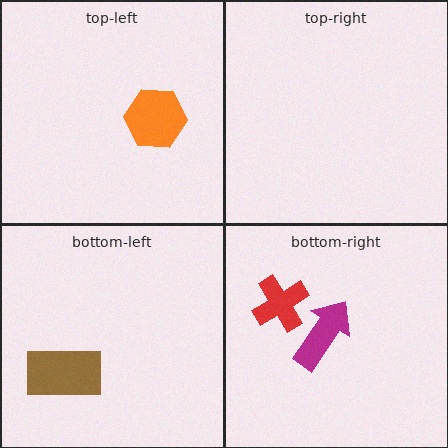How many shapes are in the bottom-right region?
2.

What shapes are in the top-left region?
The orange hexagon.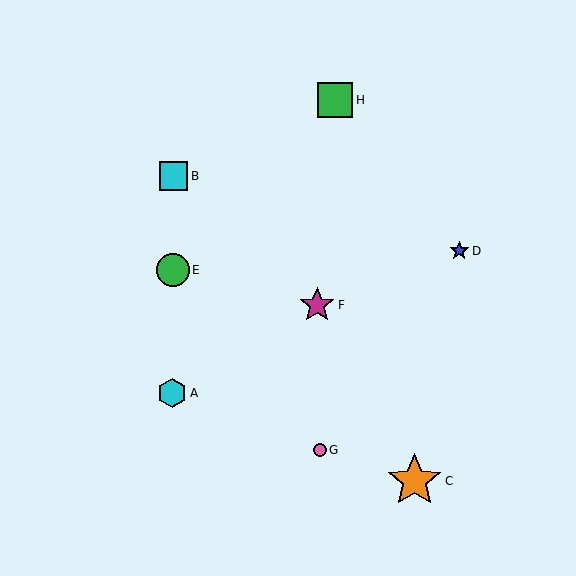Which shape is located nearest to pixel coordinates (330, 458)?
The pink circle (labeled G) at (320, 450) is nearest to that location.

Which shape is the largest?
The orange star (labeled C) is the largest.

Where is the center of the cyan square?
The center of the cyan square is at (174, 176).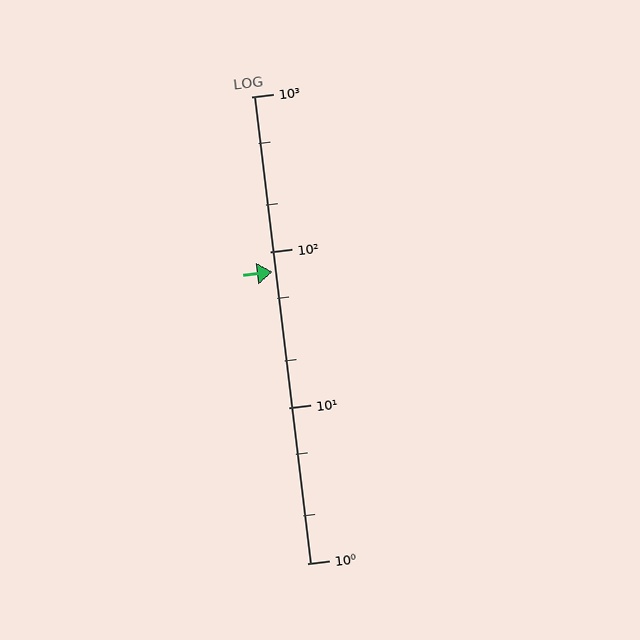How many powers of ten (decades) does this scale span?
The scale spans 3 decades, from 1 to 1000.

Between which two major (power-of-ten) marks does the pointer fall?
The pointer is between 10 and 100.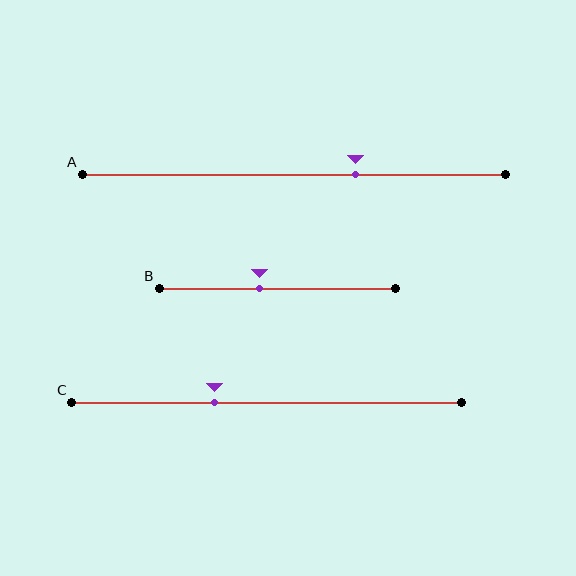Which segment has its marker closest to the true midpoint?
Segment B has its marker closest to the true midpoint.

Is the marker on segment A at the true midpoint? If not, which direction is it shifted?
No, the marker on segment A is shifted to the right by about 15% of the segment length.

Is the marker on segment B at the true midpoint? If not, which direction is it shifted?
No, the marker on segment B is shifted to the left by about 8% of the segment length.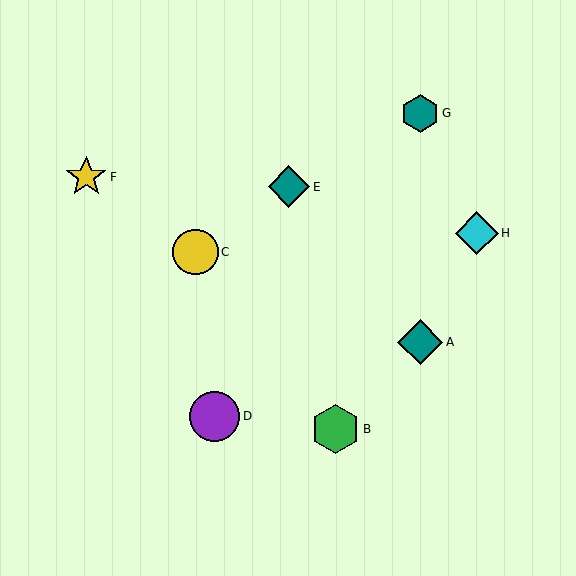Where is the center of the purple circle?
The center of the purple circle is at (215, 416).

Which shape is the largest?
The purple circle (labeled D) is the largest.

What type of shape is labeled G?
Shape G is a teal hexagon.